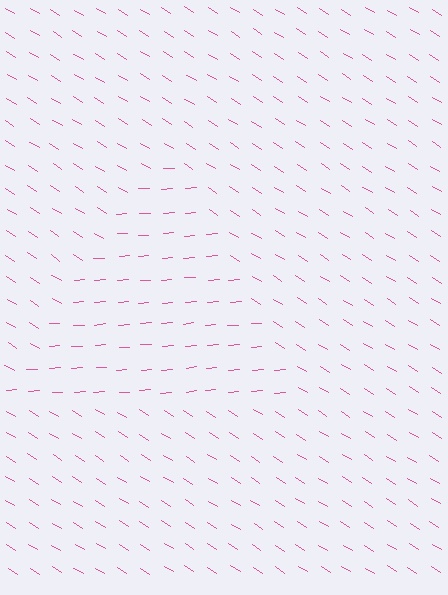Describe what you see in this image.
The image is filled with small pink line segments. A triangle region in the image has lines oriented differently from the surrounding lines, creating a visible texture boundary.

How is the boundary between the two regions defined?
The boundary is defined purely by a change in line orientation (approximately 37 degrees difference). All lines are the same color and thickness.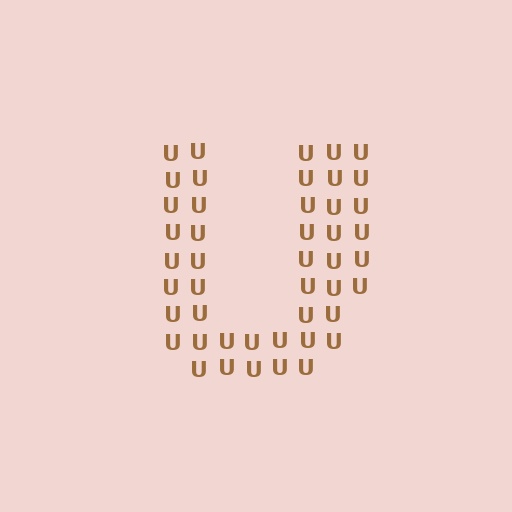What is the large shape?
The large shape is the letter U.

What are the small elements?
The small elements are letter U's.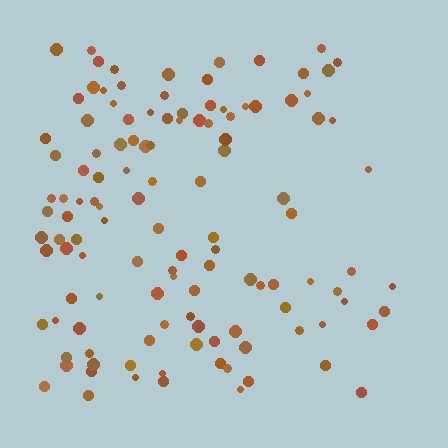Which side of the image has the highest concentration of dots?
The left.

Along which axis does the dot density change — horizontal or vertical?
Horizontal.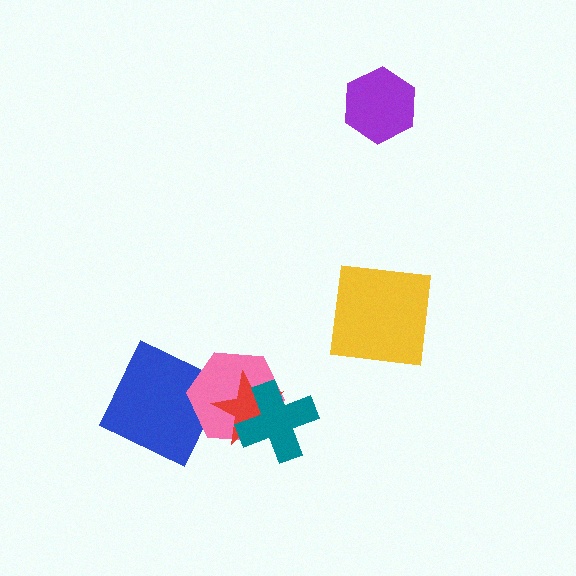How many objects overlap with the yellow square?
0 objects overlap with the yellow square.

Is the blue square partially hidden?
Yes, it is partially covered by another shape.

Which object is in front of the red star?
The teal cross is in front of the red star.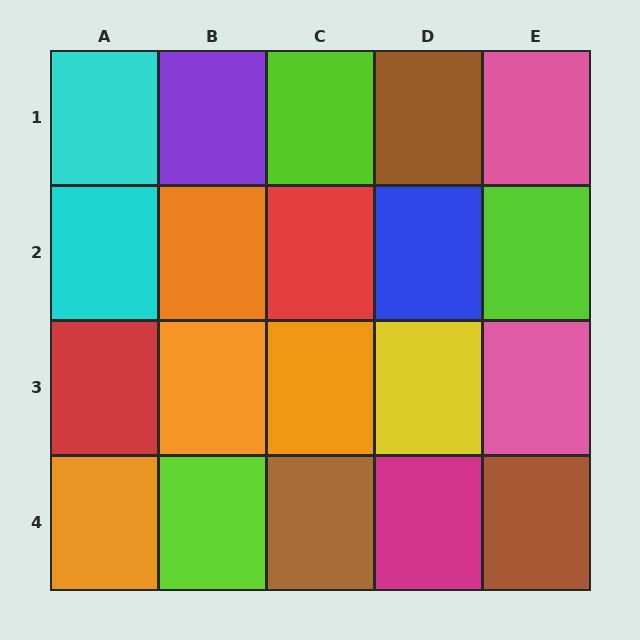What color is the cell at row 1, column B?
Purple.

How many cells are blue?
1 cell is blue.